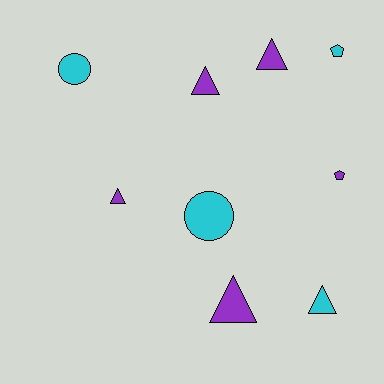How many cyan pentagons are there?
There is 1 cyan pentagon.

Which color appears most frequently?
Purple, with 5 objects.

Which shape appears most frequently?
Triangle, with 5 objects.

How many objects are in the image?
There are 9 objects.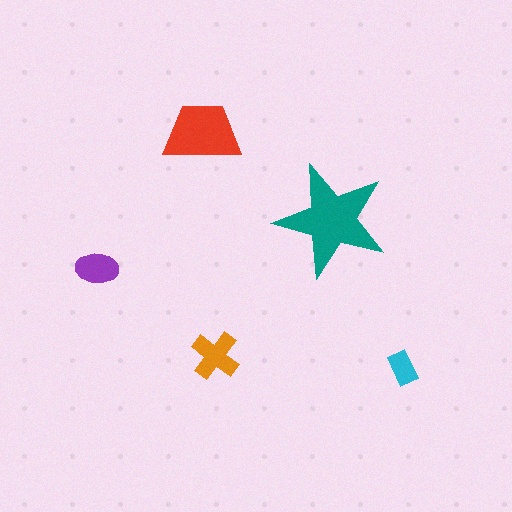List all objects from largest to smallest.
The teal star, the red trapezoid, the orange cross, the purple ellipse, the cyan rectangle.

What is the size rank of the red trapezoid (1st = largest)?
2nd.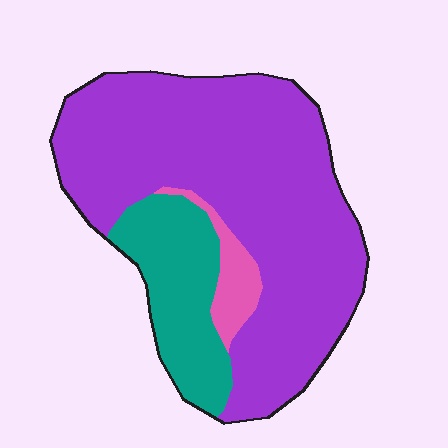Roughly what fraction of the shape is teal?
Teal takes up less than a quarter of the shape.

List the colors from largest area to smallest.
From largest to smallest: purple, teal, pink.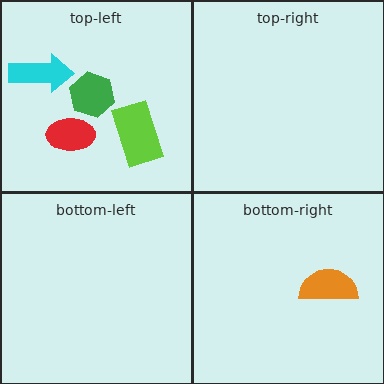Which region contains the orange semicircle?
The bottom-right region.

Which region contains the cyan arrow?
The top-left region.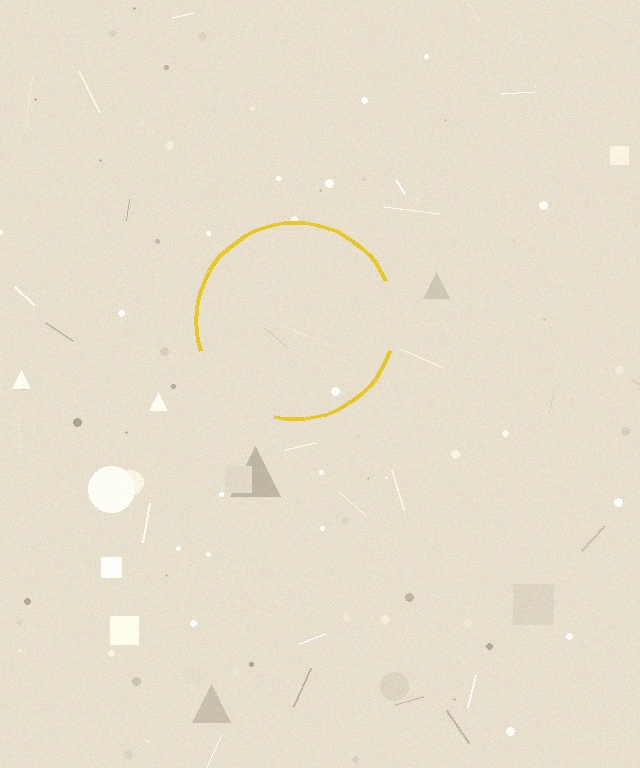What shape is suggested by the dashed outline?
The dashed outline suggests a circle.